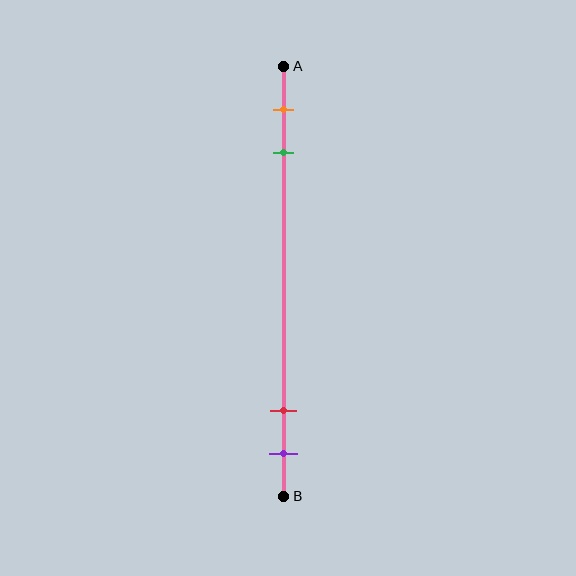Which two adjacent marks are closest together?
The red and purple marks are the closest adjacent pair.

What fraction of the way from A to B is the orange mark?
The orange mark is approximately 10% (0.1) of the way from A to B.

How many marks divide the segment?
There are 4 marks dividing the segment.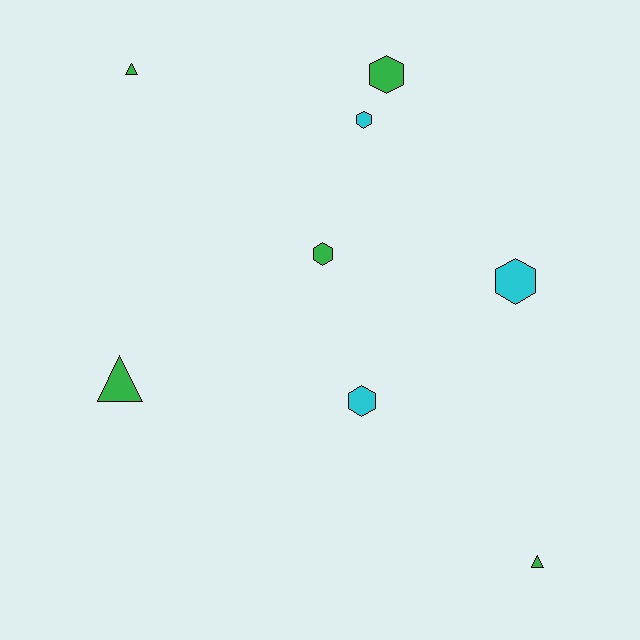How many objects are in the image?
There are 8 objects.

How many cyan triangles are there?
There are no cyan triangles.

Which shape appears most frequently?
Hexagon, with 5 objects.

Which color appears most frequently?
Green, with 5 objects.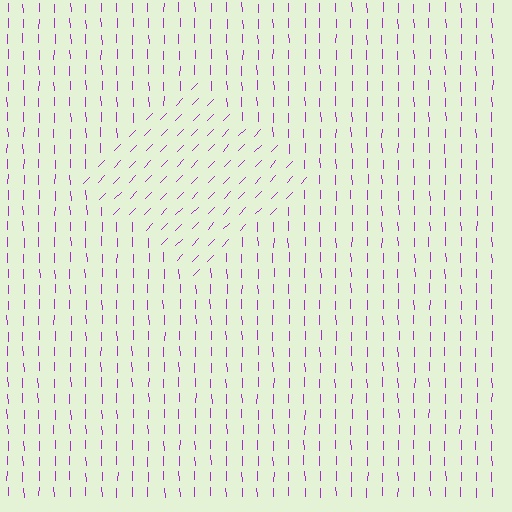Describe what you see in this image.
The image is filled with small purple line segments. A diamond region in the image has lines oriented differently from the surrounding lines, creating a visible texture boundary.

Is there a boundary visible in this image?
Yes, there is a texture boundary formed by a change in line orientation.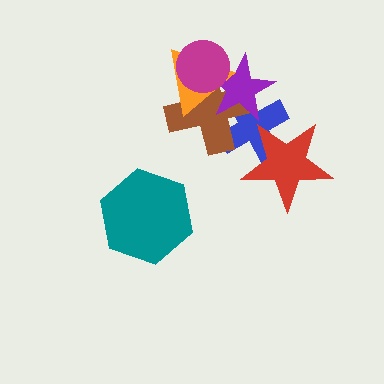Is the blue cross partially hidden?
Yes, it is partially covered by another shape.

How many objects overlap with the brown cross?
4 objects overlap with the brown cross.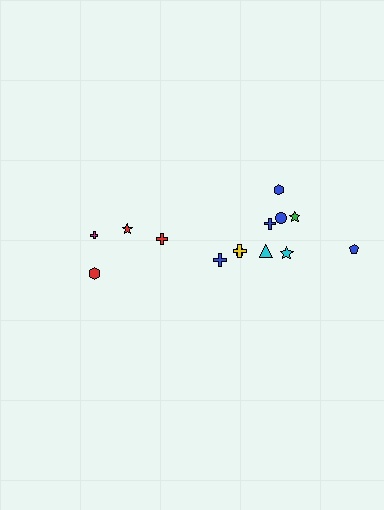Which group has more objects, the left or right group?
The right group.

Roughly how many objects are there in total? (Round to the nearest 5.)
Roughly 15 objects in total.